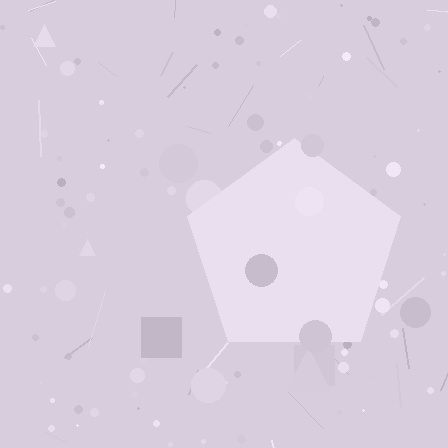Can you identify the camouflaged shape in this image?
The camouflaged shape is a pentagon.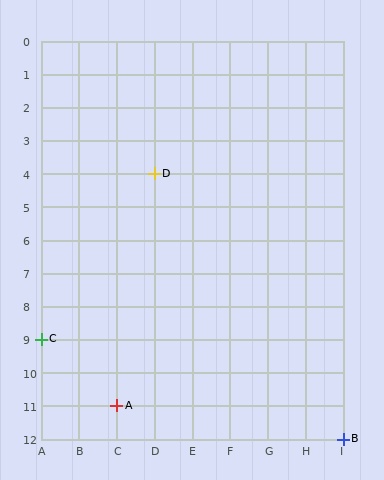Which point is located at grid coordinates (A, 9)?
Point C is at (A, 9).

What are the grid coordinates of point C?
Point C is at grid coordinates (A, 9).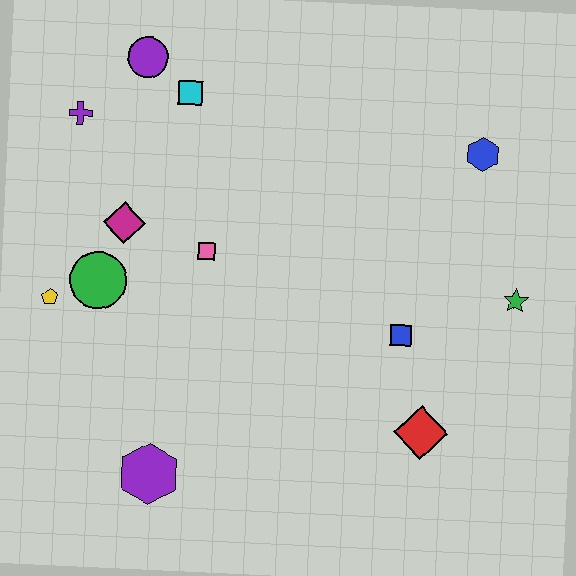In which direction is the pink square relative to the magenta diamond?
The pink square is to the right of the magenta diamond.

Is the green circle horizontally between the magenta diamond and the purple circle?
No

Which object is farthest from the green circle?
The green star is farthest from the green circle.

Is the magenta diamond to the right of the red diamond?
No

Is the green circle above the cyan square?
No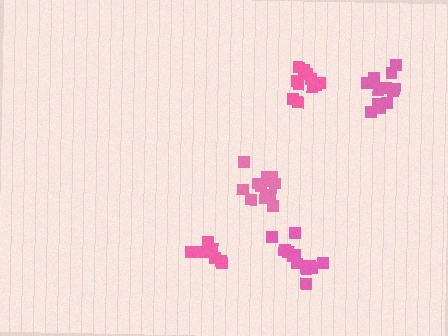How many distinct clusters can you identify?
There are 5 distinct clusters.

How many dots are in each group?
Group 1: 13 dots, Group 2: 11 dots, Group 3: 13 dots, Group 4: 13 dots, Group 5: 8 dots (58 total).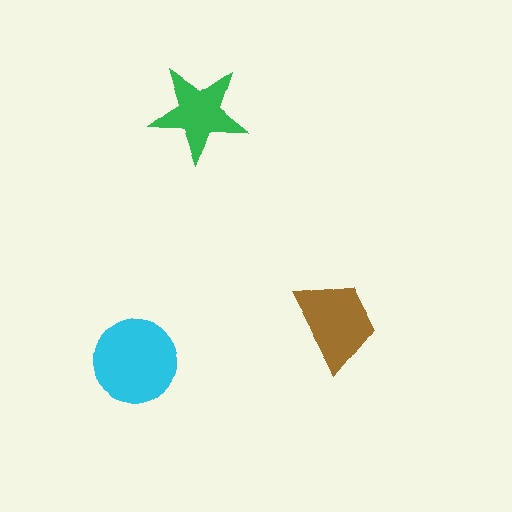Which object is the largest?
The cyan circle.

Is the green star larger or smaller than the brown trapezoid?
Smaller.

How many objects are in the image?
There are 3 objects in the image.